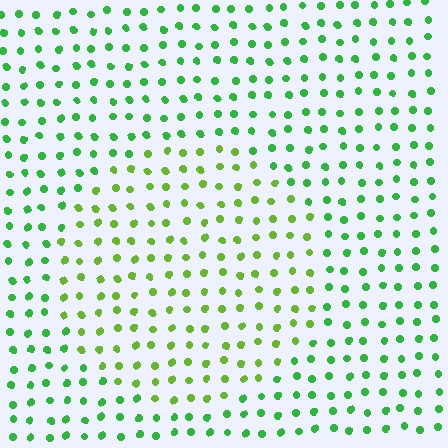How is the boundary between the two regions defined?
The boundary is defined purely by a slight shift in hue (about 31 degrees). Spacing, size, and orientation are identical on both sides.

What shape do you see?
I see a circle.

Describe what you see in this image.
The image is filled with small green elements in a uniform arrangement. A circle-shaped region is visible where the elements are tinted to a slightly different hue, forming a subtle color boundary.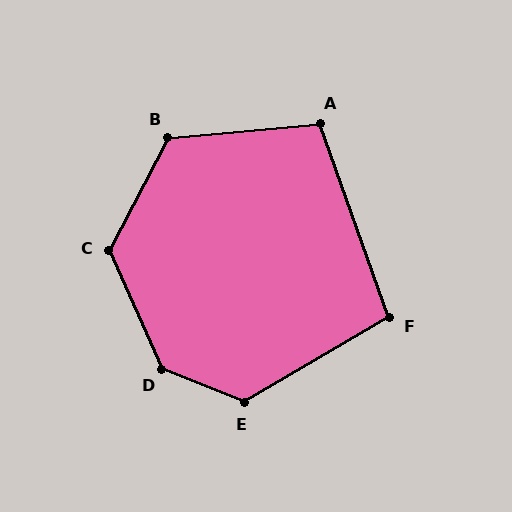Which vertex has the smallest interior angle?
F, at approximately 101 degrees.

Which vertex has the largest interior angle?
D, at approximately 136 degrees.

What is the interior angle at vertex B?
Approximately 123 degrees (obtuse).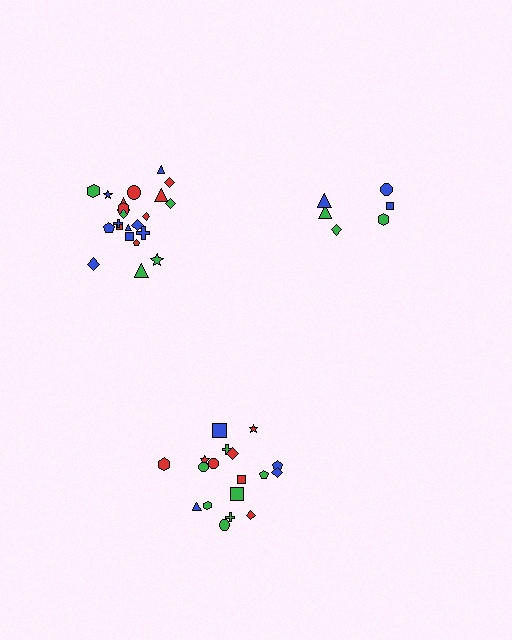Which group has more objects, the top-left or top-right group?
The top-left group.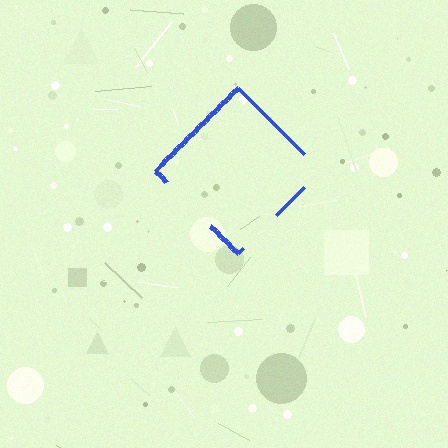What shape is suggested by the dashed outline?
The dashed outline suggests a diamond.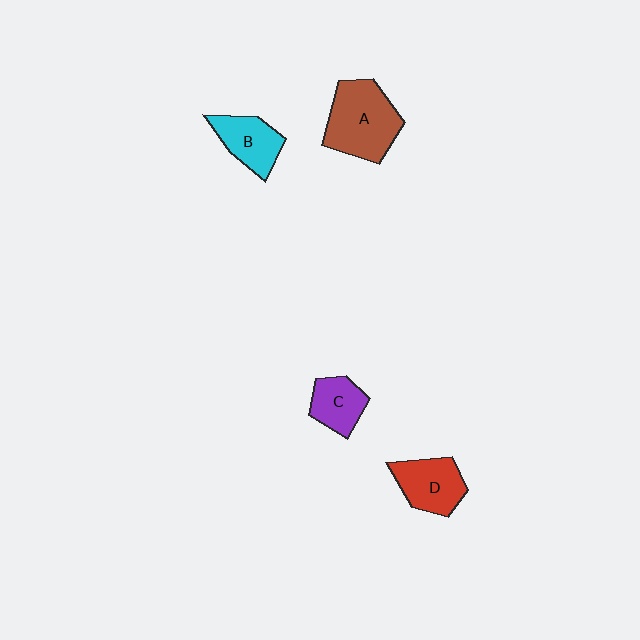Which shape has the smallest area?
Shape C (purple).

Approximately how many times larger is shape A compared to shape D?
Approximately 1.5 times.